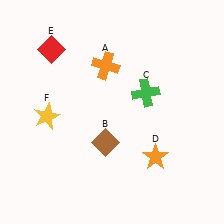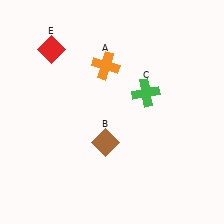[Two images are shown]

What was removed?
The yellow star (F), the orange star (D) were removed in Image 2.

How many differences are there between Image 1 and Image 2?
There are 2 differences between the two images.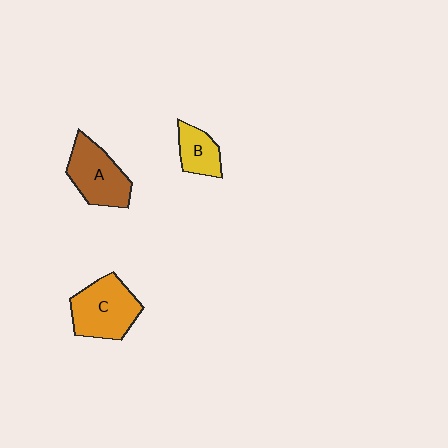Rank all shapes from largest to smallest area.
From largest to smallest: C (orange), A (brown), B (yellow).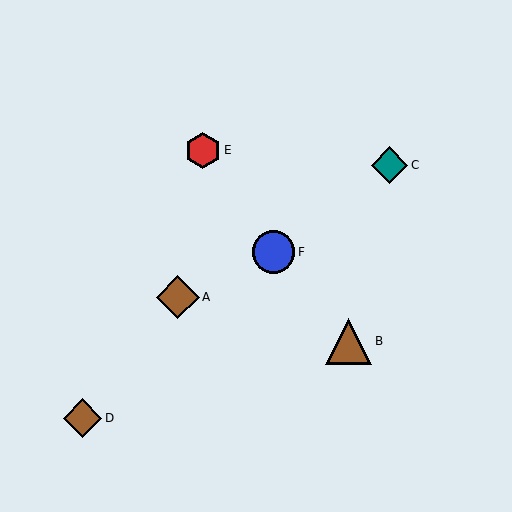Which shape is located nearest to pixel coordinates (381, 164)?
The teal diamond (labeled C) at (389, 165) is nearest to that location.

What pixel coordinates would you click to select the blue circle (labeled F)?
Click at (273, 252) to select the blue circle F.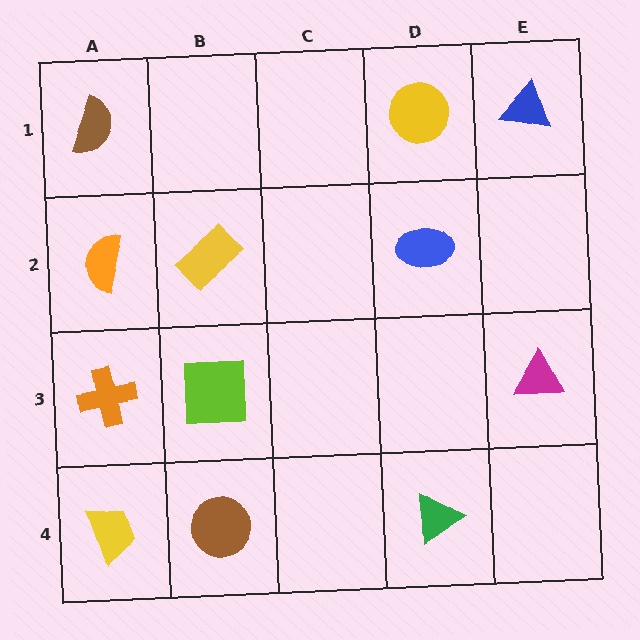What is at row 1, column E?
A blue triangle.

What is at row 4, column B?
A brown circle.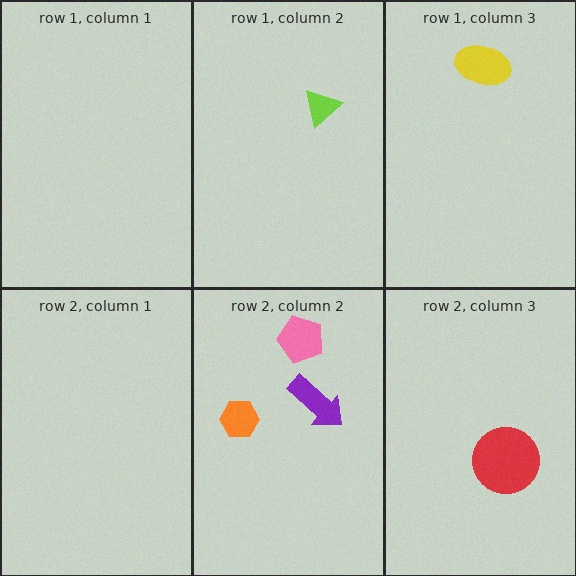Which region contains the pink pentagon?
The row 2, column 2 region.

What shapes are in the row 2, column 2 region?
The pink pentagon, the purple arrow, the orange hexagon.